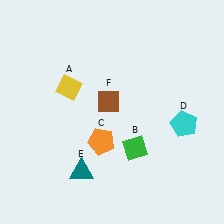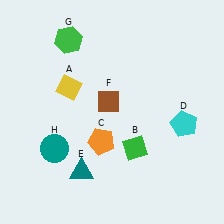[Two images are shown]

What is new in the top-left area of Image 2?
A green hexagon (G) was added in the top-left area of Image 2.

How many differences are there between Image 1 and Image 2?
There are 2 differences between the two images.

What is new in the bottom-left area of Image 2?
A teal circle (H) was added in the bottom-left area of Image 2.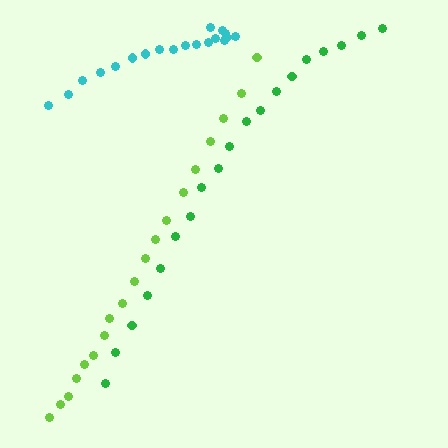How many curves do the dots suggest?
There are 3 distinct paths.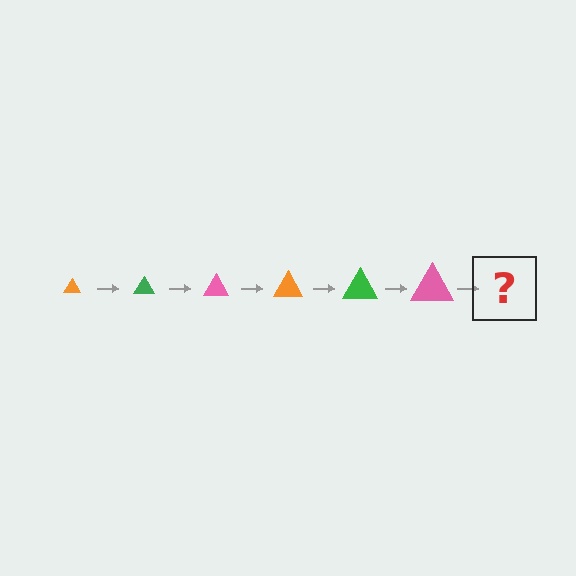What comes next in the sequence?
The next element should be an orange triangle, larger than the previous one.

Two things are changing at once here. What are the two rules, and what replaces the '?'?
The two rules are that the triangle grows larger each step and the color cycles through orange, green, and pink. The '?' should be an orange triangle, larger than the previous one.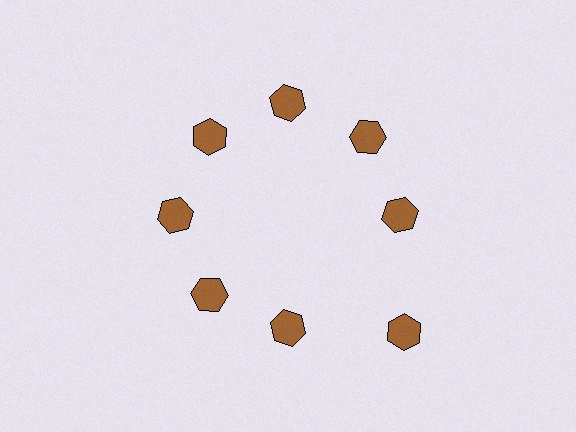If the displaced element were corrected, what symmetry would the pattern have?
It would have 8-fold rotational symmetry — the pattern would map onto itself every 45 degrees.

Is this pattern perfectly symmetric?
No. The 8 brown hexagons are arranged in a ring, but one element near the 4 o'clock position is pushed outward from the center, breaking the 8-fold rotational symmetry.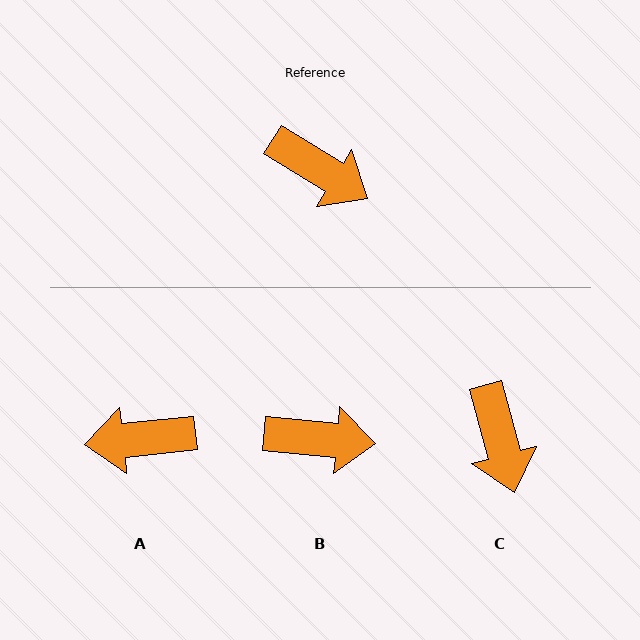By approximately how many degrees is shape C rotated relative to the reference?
Approximately 43 degrees clockwise.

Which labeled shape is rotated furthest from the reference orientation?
A, about 142 degrees away.